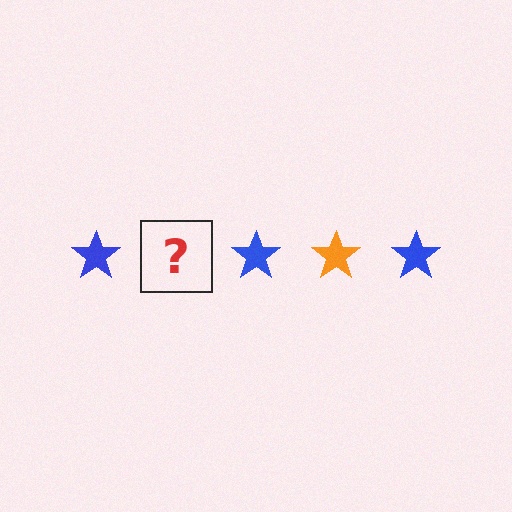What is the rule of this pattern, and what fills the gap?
The rule is that the pattern cycles through blue, orange stars. The gap should be filled with an orange star.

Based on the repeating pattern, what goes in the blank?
The blank should be an orange star.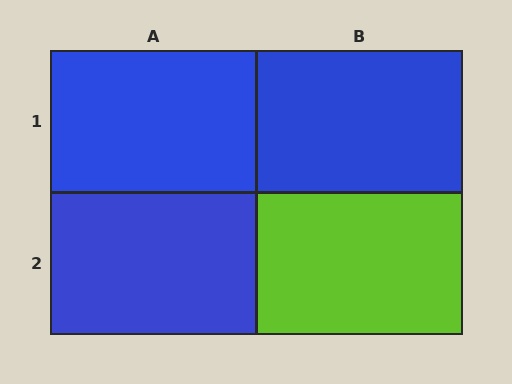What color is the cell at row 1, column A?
Blue.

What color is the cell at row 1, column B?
Blue.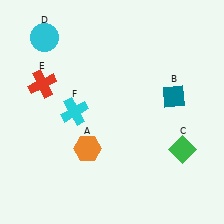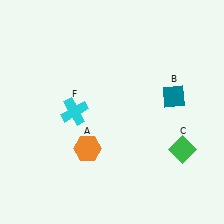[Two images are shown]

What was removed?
The red cross (E), the cyan circle (D) were removed in Image 2.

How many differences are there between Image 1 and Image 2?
There are 2 differences between the two images.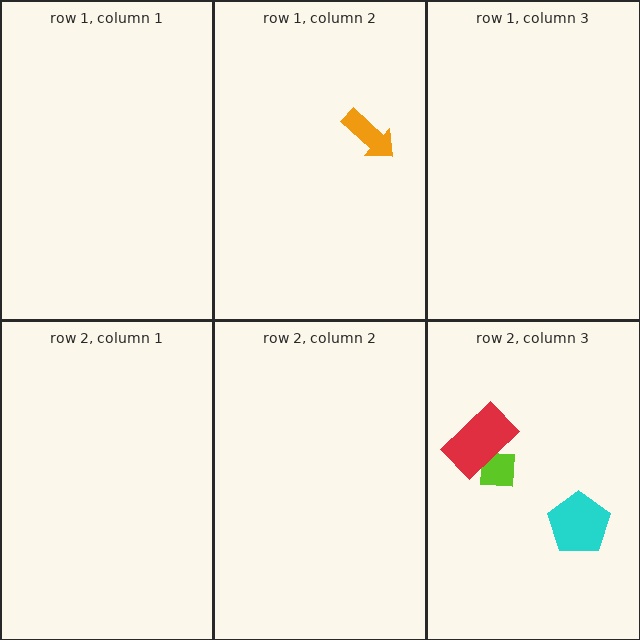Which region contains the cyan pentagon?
The row 2, column 3 region.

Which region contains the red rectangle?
The row 2, column 3 region.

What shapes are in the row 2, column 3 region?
The cyan pentagon, the lime square, the red rectangle.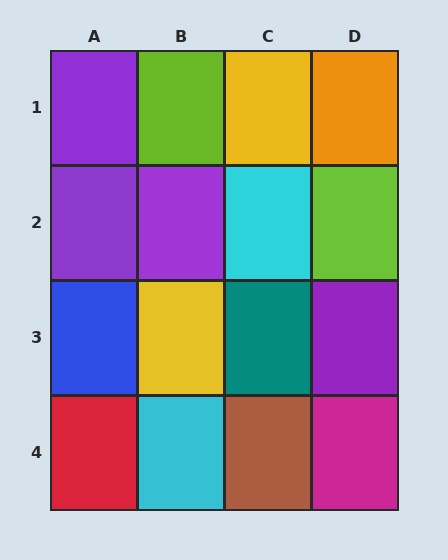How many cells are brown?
1 cell is brown.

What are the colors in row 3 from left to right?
Blue, yellow, teal, purple.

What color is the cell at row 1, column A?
Purple.